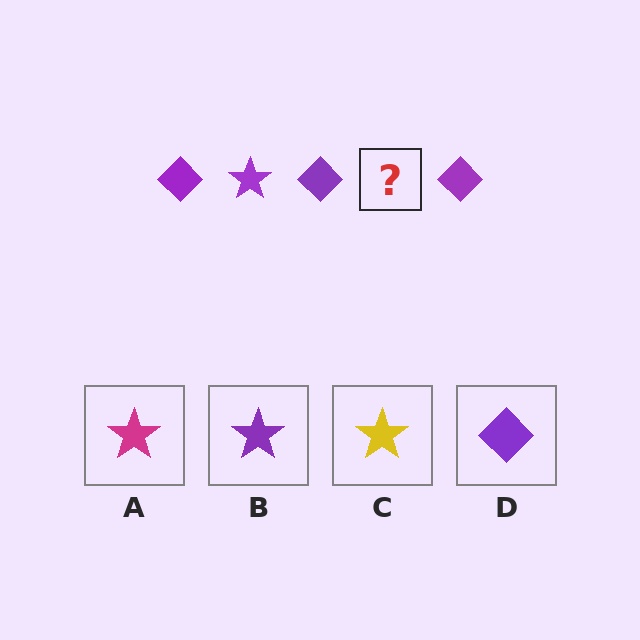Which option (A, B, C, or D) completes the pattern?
B.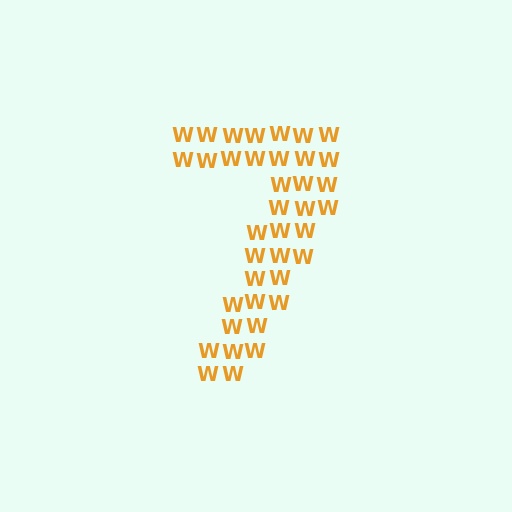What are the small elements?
The small elements are letter W's.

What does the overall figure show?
The overall figure shows the digit 7.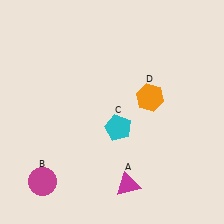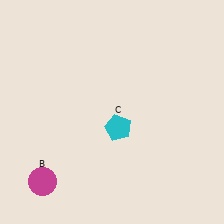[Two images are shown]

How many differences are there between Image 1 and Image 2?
There are 2 differences between the two images.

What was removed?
The orange hexagon (D), the magenta triangle (A) were removed in Image 2.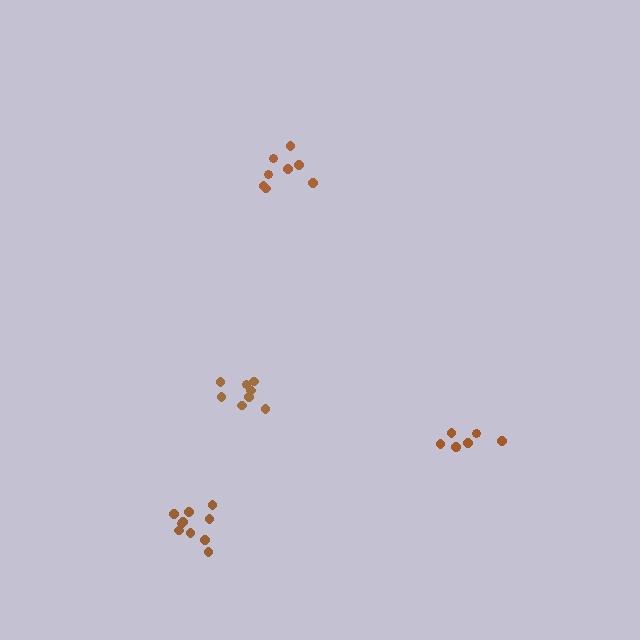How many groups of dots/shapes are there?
There are 4 groups.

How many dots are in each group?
Group 1: 8 dots, Group 2: 8 dots, Group 3: 7 dots, Group 4: 10 dots (33 total).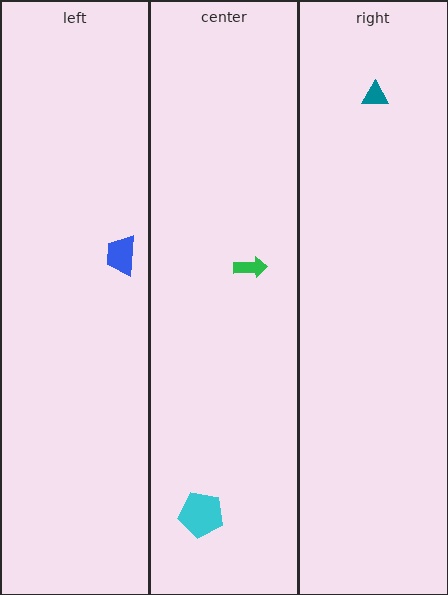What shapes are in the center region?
The cyan pentagon, the green arrow.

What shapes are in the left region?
The blue trapezoid.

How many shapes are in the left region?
1.